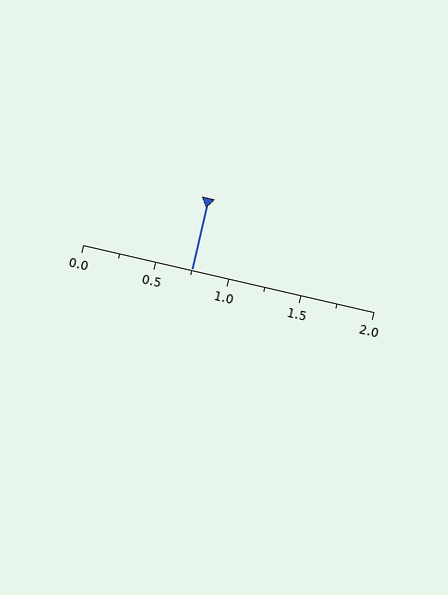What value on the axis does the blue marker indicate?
The marker indicates approximately 0.75.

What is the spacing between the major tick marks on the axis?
The major ticks are spaced 0.5 apart.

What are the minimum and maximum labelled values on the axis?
The axis runs from 0.0 to 2.0.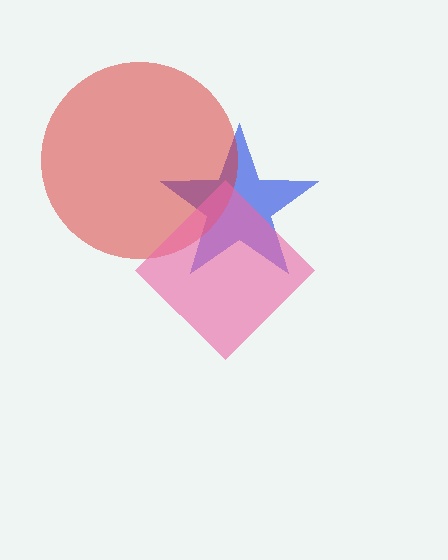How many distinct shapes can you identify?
There are 3 distinct shapes: a blue star, a red circle, a pink diamond.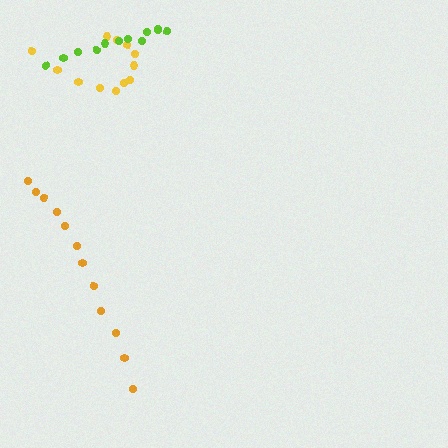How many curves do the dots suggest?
There are 3 distinct paths.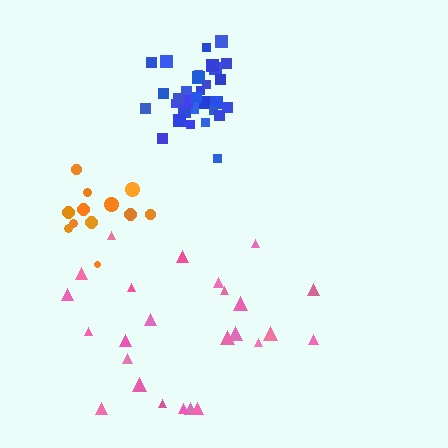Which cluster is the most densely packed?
Blue.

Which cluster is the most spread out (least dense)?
Pink.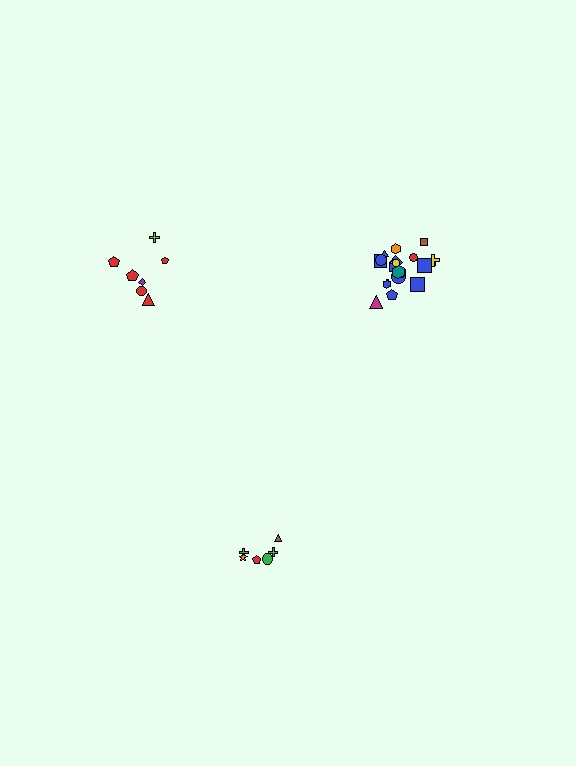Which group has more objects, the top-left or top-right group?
The top-right group.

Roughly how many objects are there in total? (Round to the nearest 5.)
Roughly 35 objects in total.